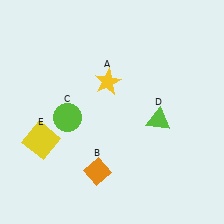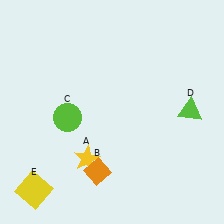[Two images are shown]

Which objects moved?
The objects that moved are: the yellow star (A), the lime triangle (D), the yellow square (E).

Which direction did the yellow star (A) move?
The yellow star (A) moved down.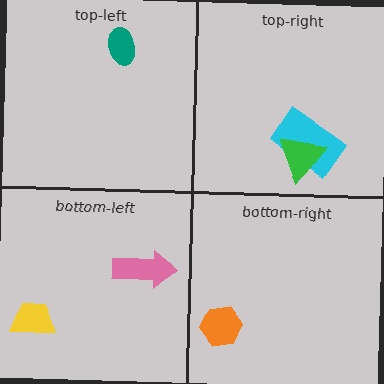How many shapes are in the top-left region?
1.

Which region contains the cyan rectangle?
The top-right region.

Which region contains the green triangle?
The top-right region.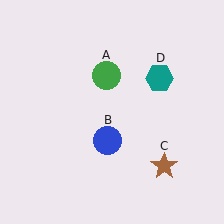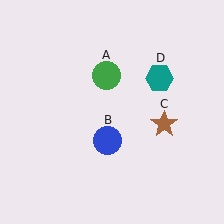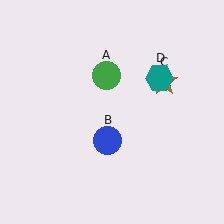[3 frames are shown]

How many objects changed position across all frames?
1 object changed position: brown star (object C).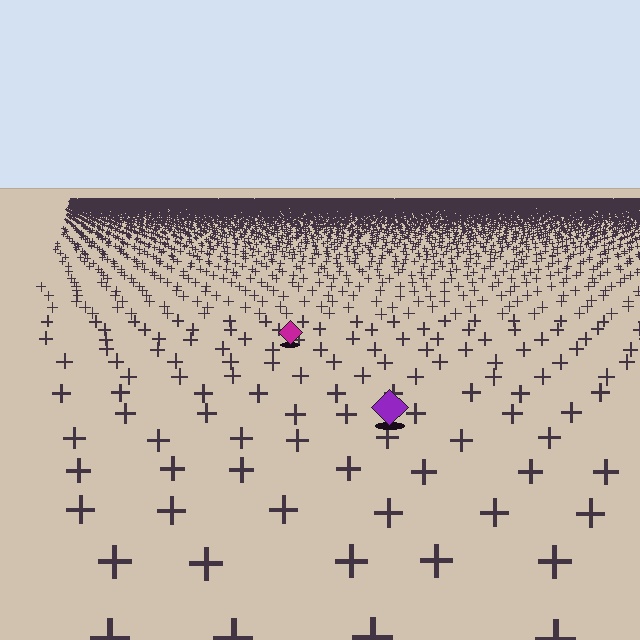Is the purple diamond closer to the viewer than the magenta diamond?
Yes. The purple diamond is closer — you can tell from the texture gradient: the ground texture is coarser near it.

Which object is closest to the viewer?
The purple diamond is closest. The texture marks near it are larger and more spread out.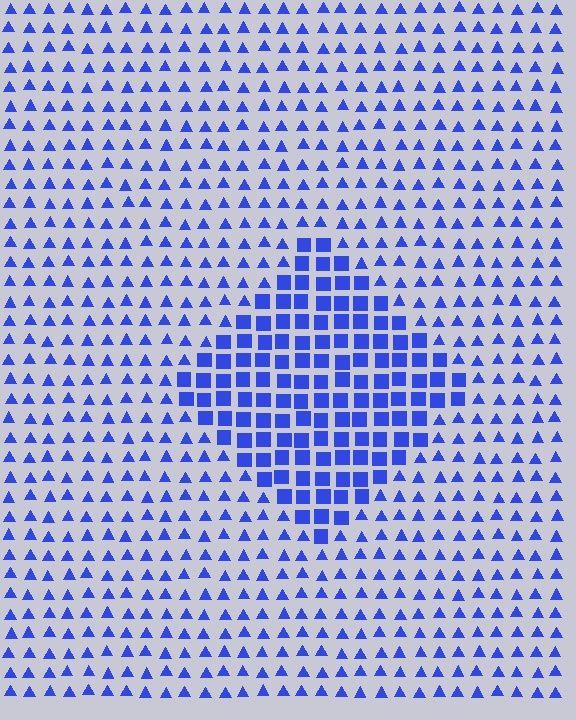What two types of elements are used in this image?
The image uses squares inside the diamond region and triangles outside it.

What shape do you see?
I see a diamond.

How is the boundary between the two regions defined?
The boundary is defined by a change in element shape: squares inside vs. triangles outside. All elements share the same color and spacing.